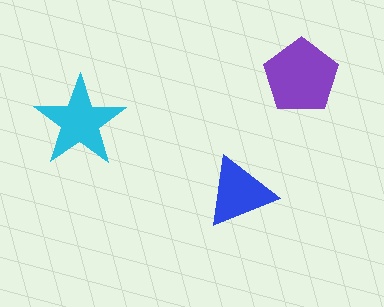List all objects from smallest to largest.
The blue triangle, the cyan star, the purple pentagon.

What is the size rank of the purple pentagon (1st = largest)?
1st.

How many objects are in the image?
There are 3 objects in the image.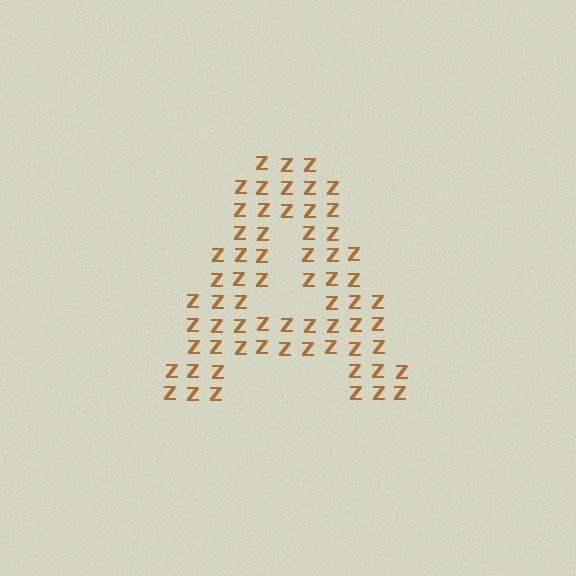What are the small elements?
The small elements are letter Z's.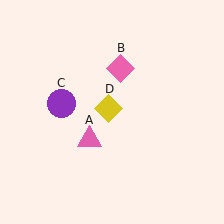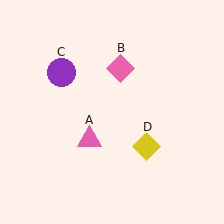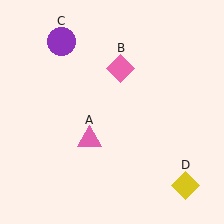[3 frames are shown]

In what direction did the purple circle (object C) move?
The purple circle (object C) moved up.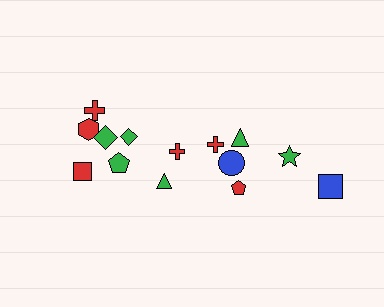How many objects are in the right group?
There are 6 objects.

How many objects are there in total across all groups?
There are 14 objects.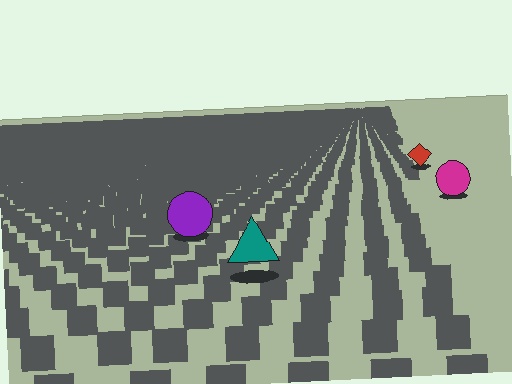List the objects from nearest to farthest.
From nearest to farthest: the teal triangle, the purple circle, the magenta circle, the red diamond.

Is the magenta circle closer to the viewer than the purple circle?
No. The purple circle is closer — you can tell from the texture gradient: the ground texture is coarser near it.